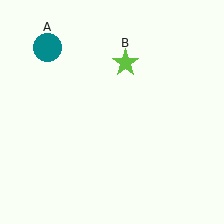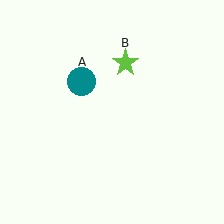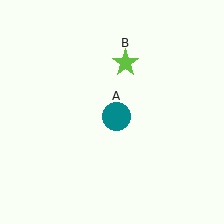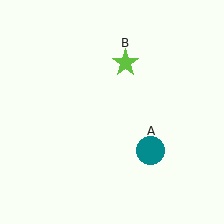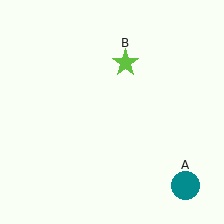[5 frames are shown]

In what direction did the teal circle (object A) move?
The teal circle (object A) moved down and to the right.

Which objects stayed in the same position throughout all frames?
Lime star (object B) remained stationary.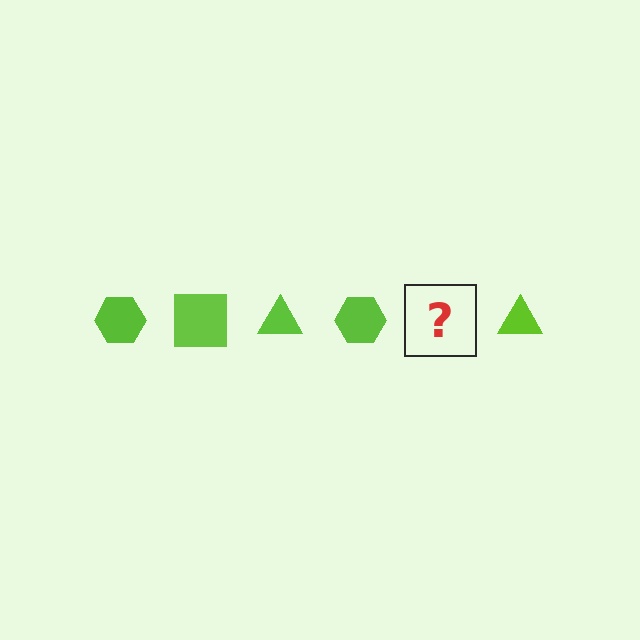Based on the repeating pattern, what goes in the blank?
The blank should be a lime square.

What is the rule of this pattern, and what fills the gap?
The rule is that the pattern cycles through hexagon, square, triangle shapes in lime. The gap should be filled with a lime square.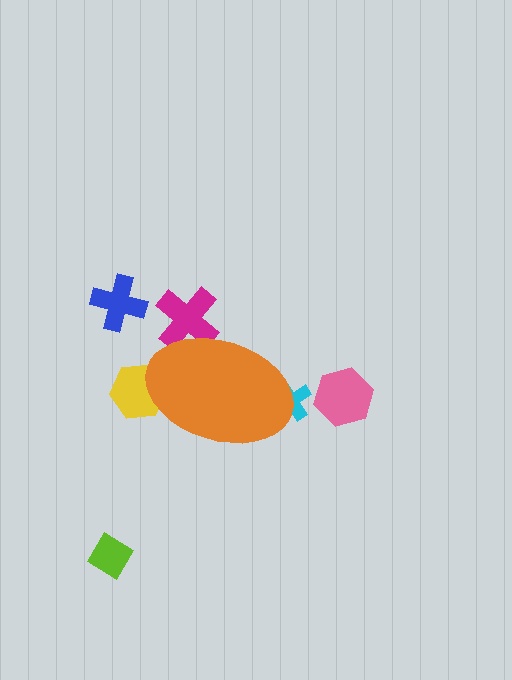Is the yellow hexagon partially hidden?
Yes, the yellow hexagon is partially hidden behind the orange ellipse.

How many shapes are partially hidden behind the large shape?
3 shapes are partially hidden.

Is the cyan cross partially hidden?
Yes, the cyan cross is partially hidden behind the orange ellipse.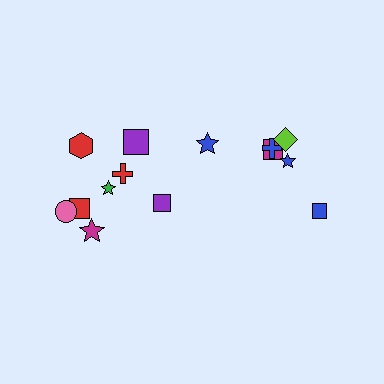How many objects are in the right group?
There are 6 objects.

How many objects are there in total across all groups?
There are 14 objects.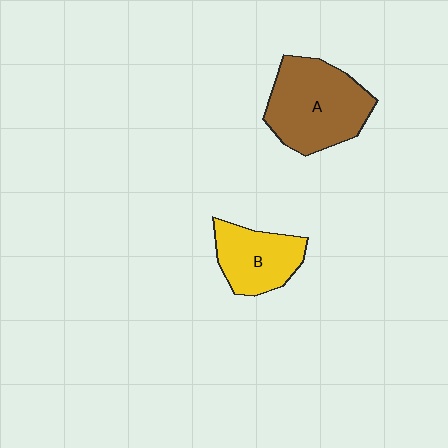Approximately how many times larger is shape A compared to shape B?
Approximately 1.6 times.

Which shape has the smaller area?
Shape B (yellow).